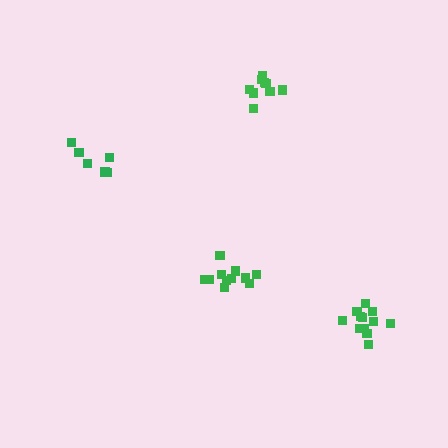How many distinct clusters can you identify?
There are 4 distinct clusters.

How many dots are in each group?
Group 1: 6 dots, Group 2: 11 dots, Group 3: 12 dots, Group 4: 9 dots (38 total).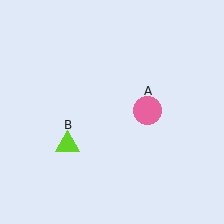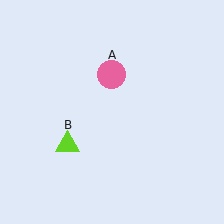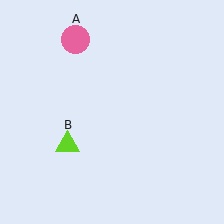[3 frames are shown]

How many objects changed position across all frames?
1 object changed position: pink circle (object A).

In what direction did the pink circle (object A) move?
The pink circle (object A) moved up and to the left.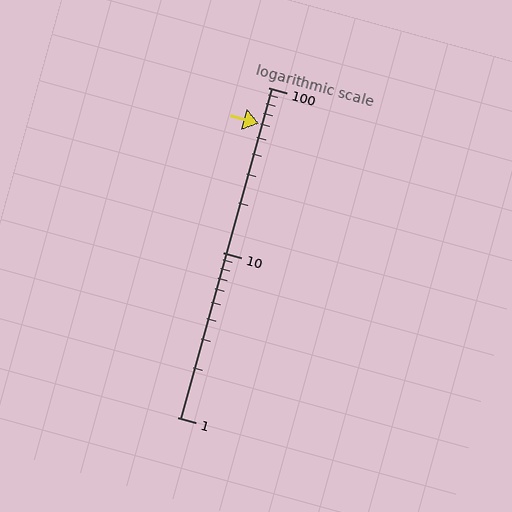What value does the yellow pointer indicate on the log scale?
The pointer indicates approximately 60.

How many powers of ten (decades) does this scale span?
The scale spans 2 decades, from 1 to 100.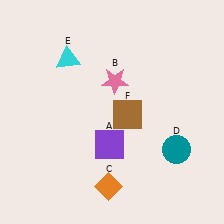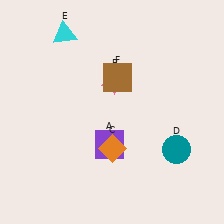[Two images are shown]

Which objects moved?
The objects that moved are: the orange diamond (C), the cyan triangle (E), the brown square (F).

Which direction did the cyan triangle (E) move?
The cyan triangle (E) moved up.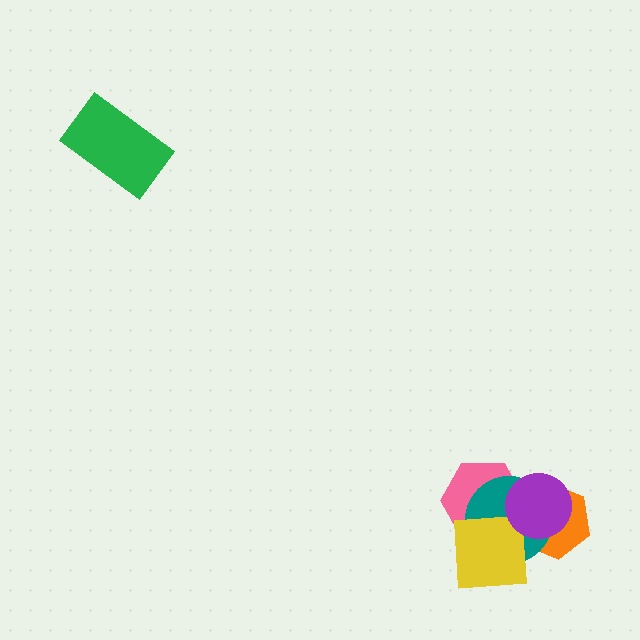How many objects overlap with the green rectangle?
0 objects overlap with the green rectangle.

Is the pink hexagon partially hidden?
Yes, it is partially covered by another shape.